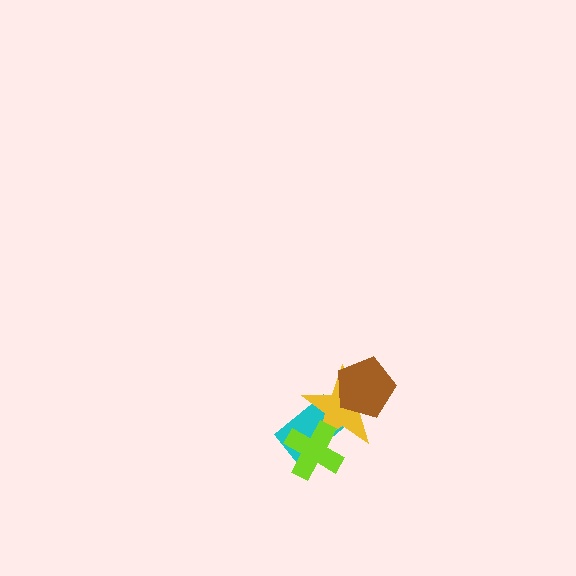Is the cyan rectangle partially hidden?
Yes, it is partially covered by another shape.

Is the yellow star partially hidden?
Yes, it is partially covered by another shape.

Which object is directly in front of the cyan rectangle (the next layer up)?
The yellow star is directly in front of the cyan rectangle.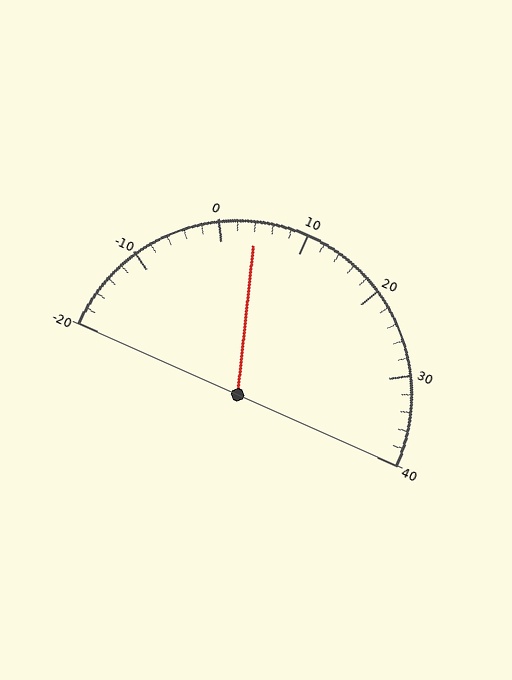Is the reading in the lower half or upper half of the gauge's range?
The reading is in the lower half of the range (-20 to 40).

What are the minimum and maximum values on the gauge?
The gauge ranges from -20 to 40.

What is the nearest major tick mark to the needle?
The nearest major tick mark is 0.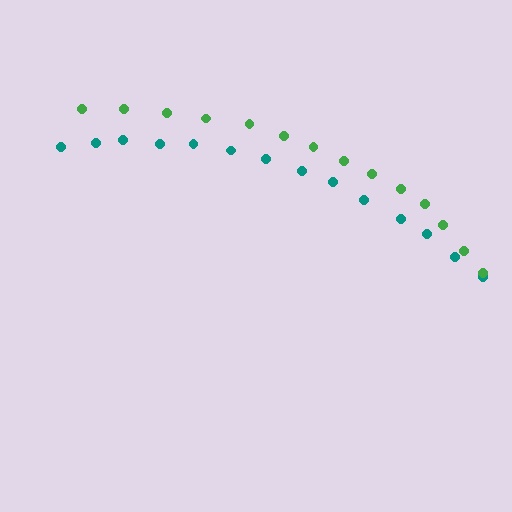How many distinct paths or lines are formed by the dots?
There are 2 distinct paths.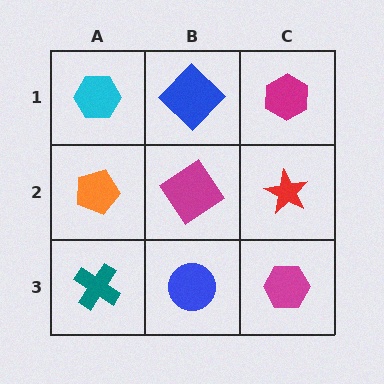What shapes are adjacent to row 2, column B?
A blue diamond (row 1, column B), a blue circle (row 3, column B), an orange pentagon (row 2, column A), a red star (row 2, column C).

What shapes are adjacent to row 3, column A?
An orange pentagon (row 2, column A), a blue circle (row 3, column B).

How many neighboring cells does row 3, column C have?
2.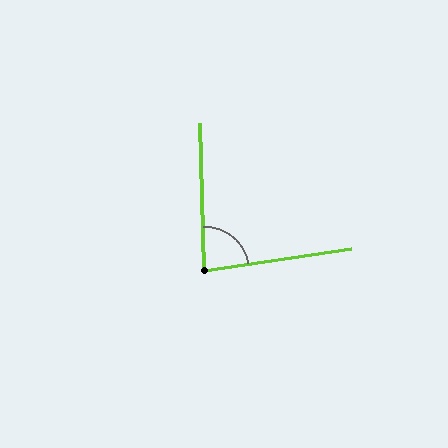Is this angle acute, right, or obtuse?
It is acute.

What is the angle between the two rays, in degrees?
Approximately 83 degrees.